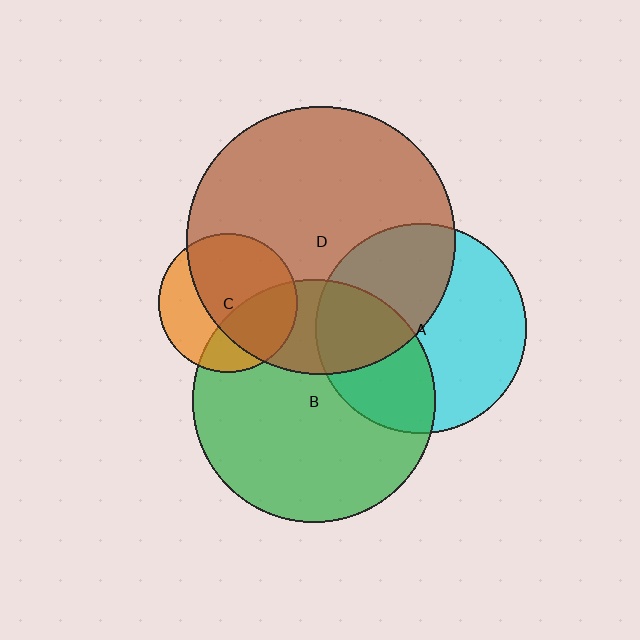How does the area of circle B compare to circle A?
Approximately 1.3 times.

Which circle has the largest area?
Circle D (brown).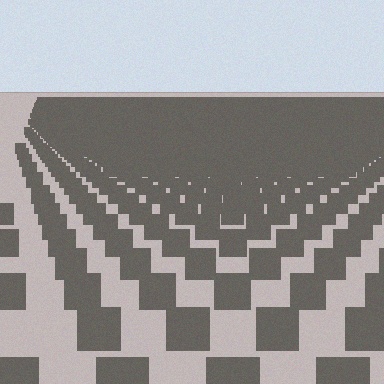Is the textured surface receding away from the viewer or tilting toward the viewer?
The surface is receding away from the viewer. Texture elements get smaller and denser toward the top.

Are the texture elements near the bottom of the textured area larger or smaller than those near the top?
Larger. Near the bottom, elements are closer to the viewer and appear at a bigger on-screen size.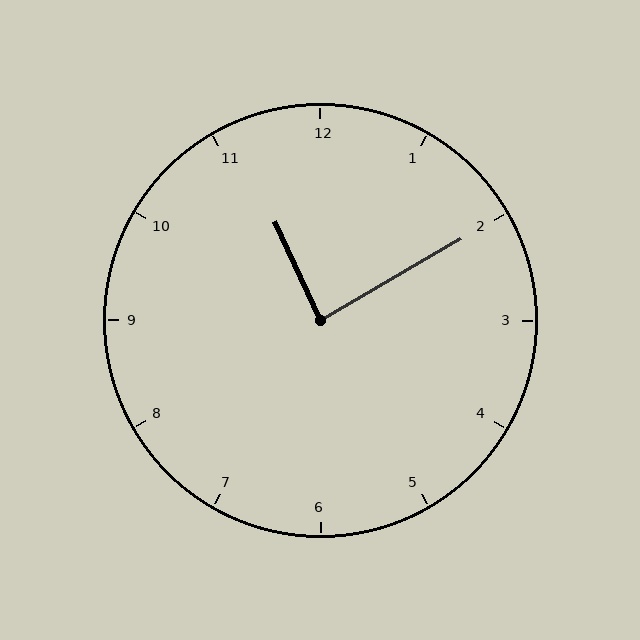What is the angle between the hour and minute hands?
Approximately 85 degrees.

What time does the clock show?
11:10.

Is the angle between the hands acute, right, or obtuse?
It is right.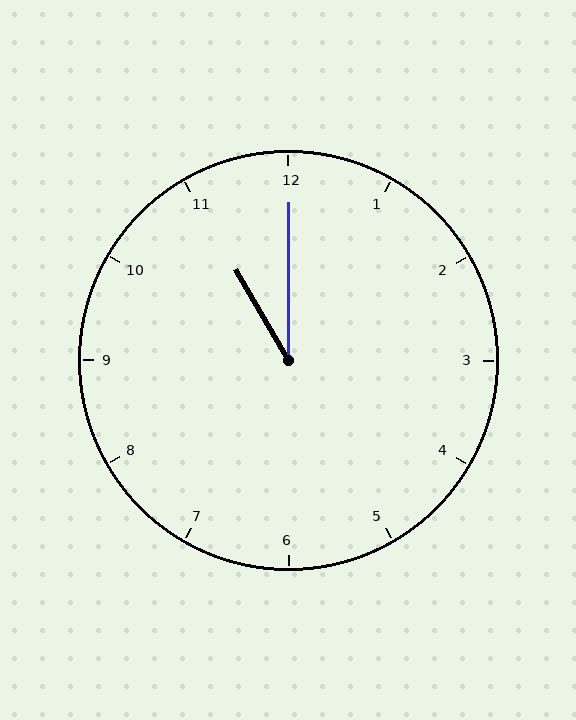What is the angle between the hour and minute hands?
Approximately 30 degrees.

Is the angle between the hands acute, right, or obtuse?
It is acute.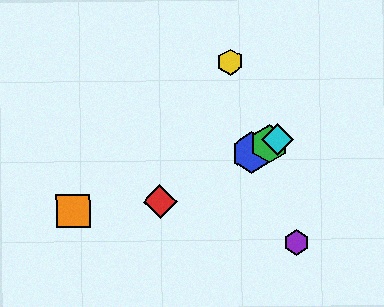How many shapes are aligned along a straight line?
4 shapes (the red diamond, the blue hexagon, the green hexagon, the cyan diamond) are aligned along a straight line.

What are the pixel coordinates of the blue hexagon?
The blue hexagon is at (252, 153).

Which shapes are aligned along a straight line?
The red diamond, the blue hexagon, the green hexagon, the cyan diamond are aligned along a straight line.